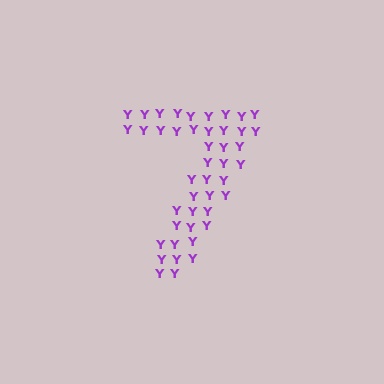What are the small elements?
The small elements are letter Y's.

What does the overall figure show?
The overall figure shows the digit 7.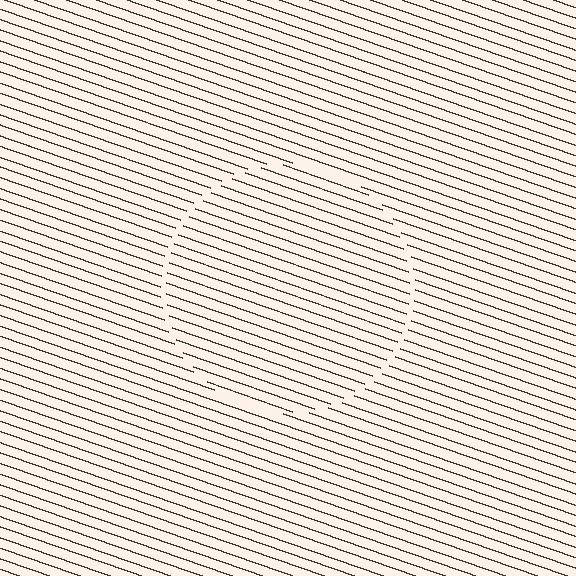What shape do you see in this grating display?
An illusory circle. The interior of the shape contains the same grating, shifted by half a period — the contour is defined by the phase discontinuity where line-ends from the inner and outer gratings abut.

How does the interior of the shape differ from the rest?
The interior of the shape contains the same grating, shifted by half a period — the contour is defined by the phase discontinuity where line-ends from the inner and outer gratings abut.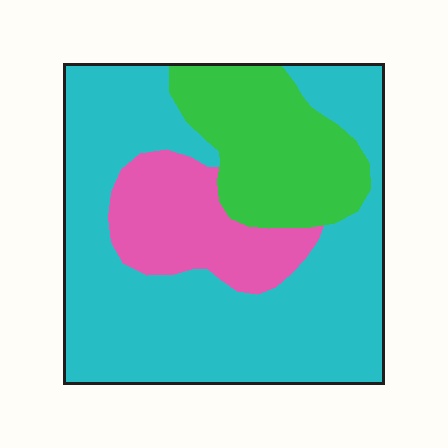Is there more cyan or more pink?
Cyan.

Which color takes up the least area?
Pink, at roughly 15%.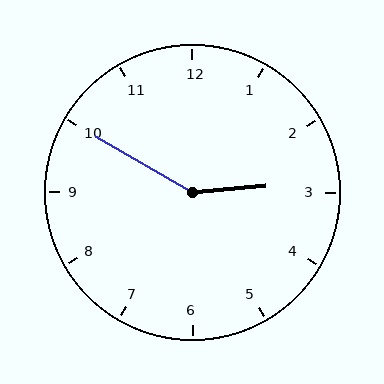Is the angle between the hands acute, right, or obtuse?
It is obtuse.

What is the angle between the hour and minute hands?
Approximately 145 degrees.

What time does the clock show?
2:50.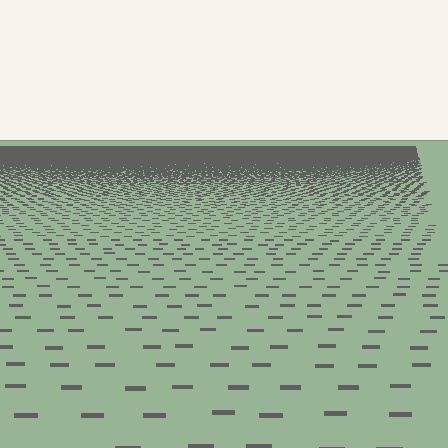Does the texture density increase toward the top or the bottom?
Density increases toward the top.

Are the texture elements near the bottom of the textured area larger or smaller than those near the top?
Larger. Near the bottom, elements are closer to the viewer and appear at a bigger on-screen size.